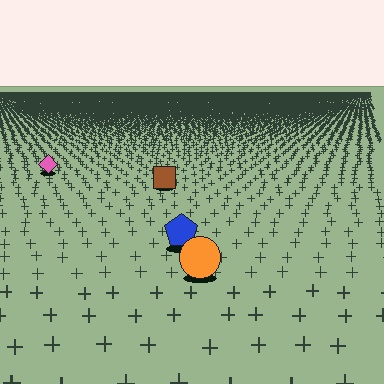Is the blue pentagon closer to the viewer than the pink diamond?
Yes. The blue pentagon is closer — you can tell from the texture gradient: the ground texture is coarser near it.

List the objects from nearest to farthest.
From nearest to farthest: the orange circle, the blue pentagon, the brown square, the pink diamond.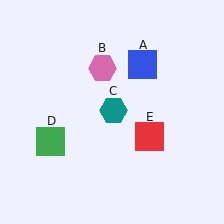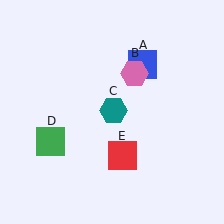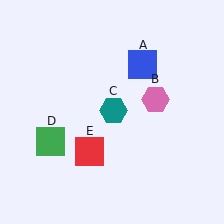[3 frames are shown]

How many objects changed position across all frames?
2 objects changed position: pink hexagon (object B), red square (object E).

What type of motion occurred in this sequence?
The pink hexagon (object B), red square (object E) rotated clockwise around the center of the scene.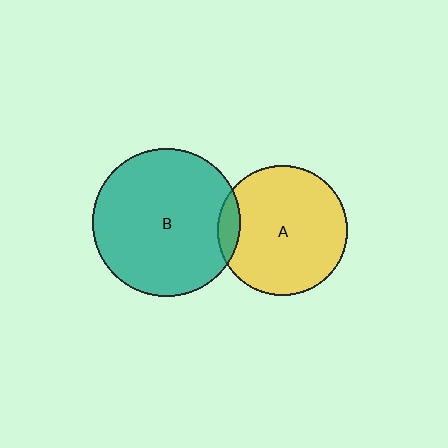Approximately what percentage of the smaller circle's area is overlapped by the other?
Approximately 10%.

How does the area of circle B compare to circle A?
Approximately 1.3 times.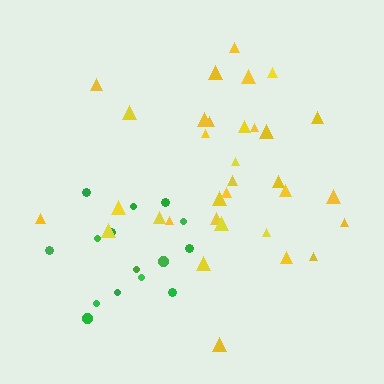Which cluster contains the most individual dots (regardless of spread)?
Yellow (33).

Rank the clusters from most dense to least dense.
green, yellow.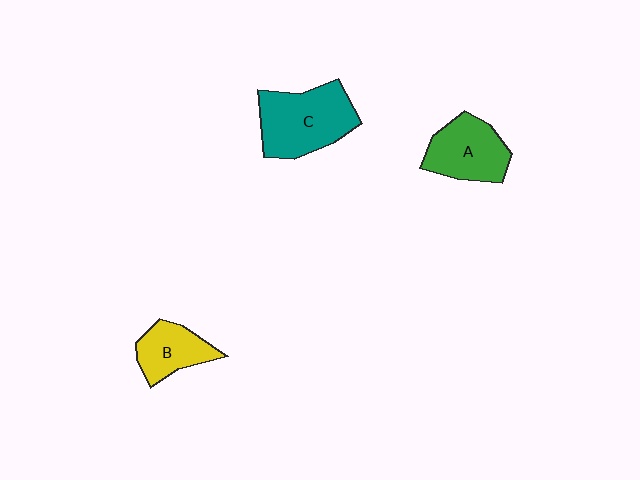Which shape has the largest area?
Shape C (teal).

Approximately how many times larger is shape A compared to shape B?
Approximately 1.3 times.